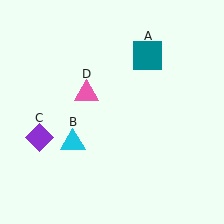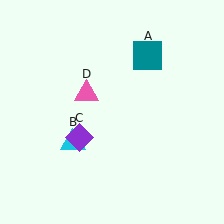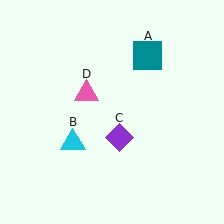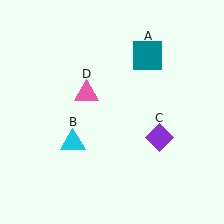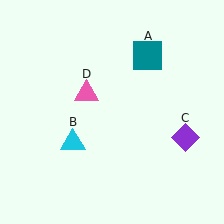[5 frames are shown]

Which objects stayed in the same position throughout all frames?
Teal square (object A) and cyan triangle (object B) and pink triangle (object D) remained stationary.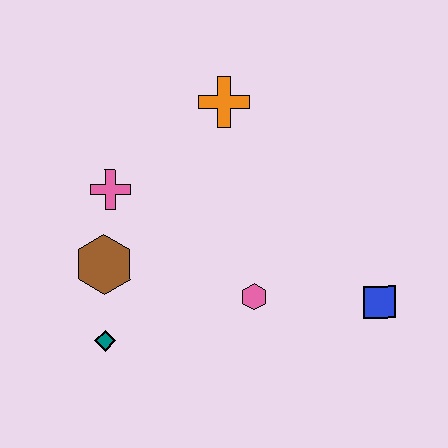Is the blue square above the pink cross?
No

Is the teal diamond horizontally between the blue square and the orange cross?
No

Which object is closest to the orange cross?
The pink cross is closest to the orange cross.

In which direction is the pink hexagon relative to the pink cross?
The pink hexagon is to the right of the pink cross.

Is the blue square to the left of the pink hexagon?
No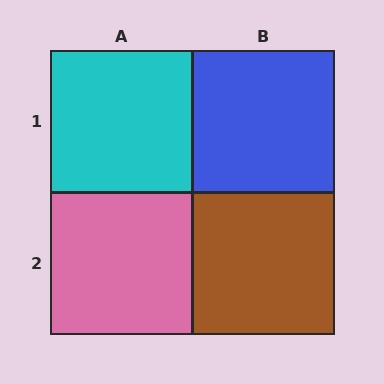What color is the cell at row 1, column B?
Blue.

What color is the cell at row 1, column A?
Cyan.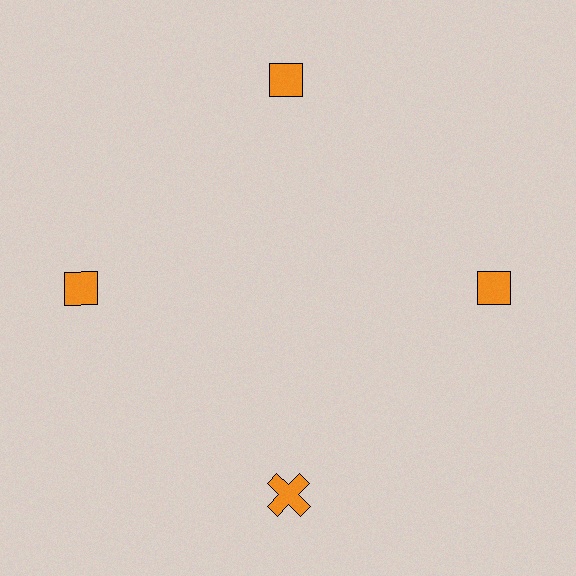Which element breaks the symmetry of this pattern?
The orange cross at roughly the 6 o'clock position breaks the symmetry. All other shapes are orange diamonds.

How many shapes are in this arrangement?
There are 4 shapes arranged in a ring pattern.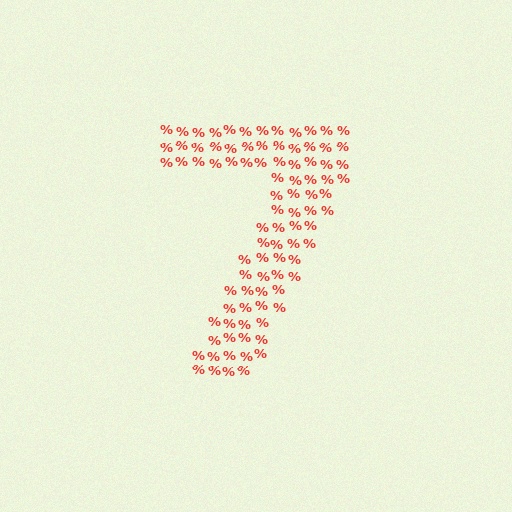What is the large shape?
The large shape is the digit 7.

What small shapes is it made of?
It is made of small percent signs.